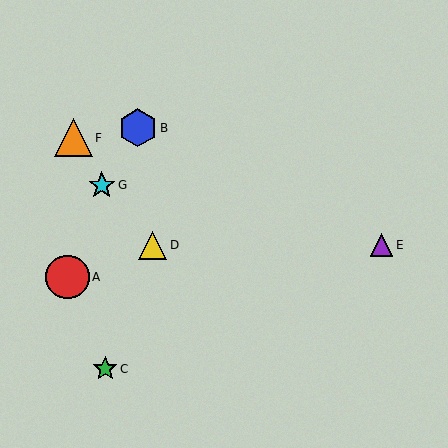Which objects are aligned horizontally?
Objects D, E are aligned horizontally.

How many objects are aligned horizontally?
2 objects (D, E) are aligned horizontally.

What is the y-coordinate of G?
Object G is at y≈185.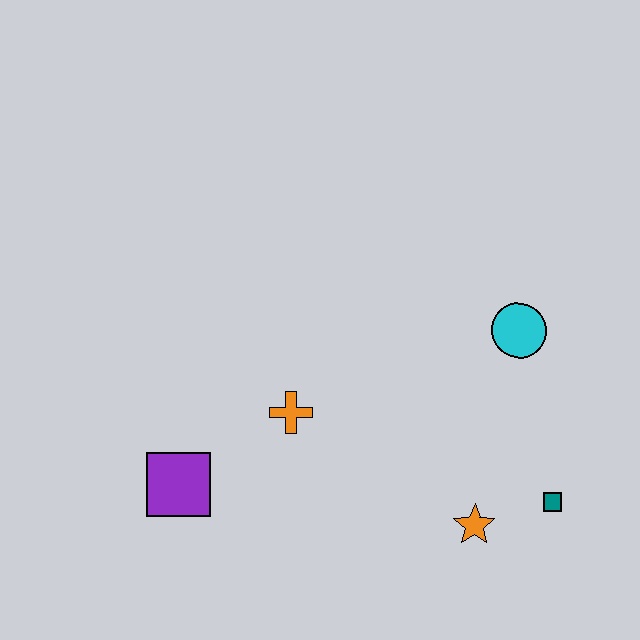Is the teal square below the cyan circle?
Yes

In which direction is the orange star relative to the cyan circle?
The orange star is below the cyan circle.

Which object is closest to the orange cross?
The purple square is closest to the orange cross.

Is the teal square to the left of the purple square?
No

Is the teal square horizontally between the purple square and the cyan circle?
No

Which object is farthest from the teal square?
The purple square is farthest from the teal square.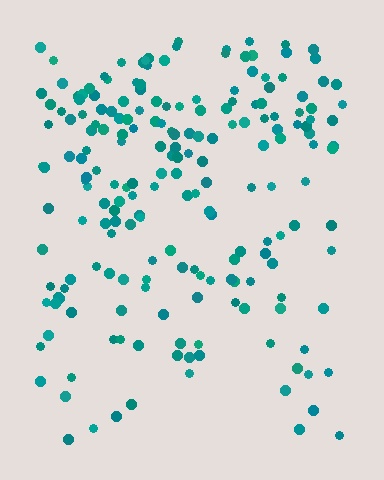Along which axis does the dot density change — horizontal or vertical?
Vertical.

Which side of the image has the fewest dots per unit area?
The bottom.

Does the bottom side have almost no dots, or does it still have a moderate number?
Still a moderate number, just noticeably fewer than the top.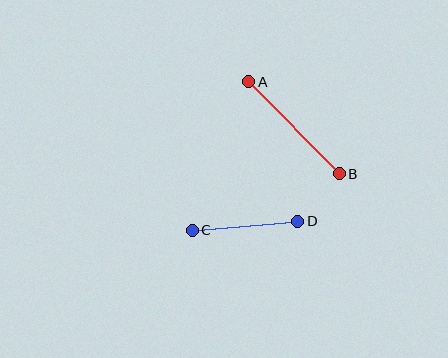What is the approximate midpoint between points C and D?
The midpoint is at approximately (245, 226) pixels.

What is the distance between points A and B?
The distance is approximately 129 pixels.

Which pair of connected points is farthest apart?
Points A and B are farthest apart.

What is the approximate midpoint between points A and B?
The midpoint is at approximately (294, 128) pixels.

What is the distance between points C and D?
The distance is approximately 106 pixels.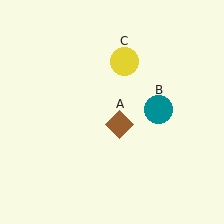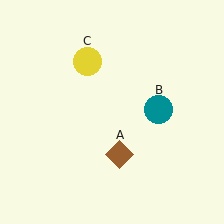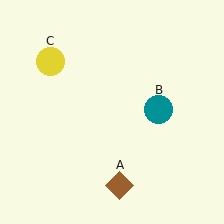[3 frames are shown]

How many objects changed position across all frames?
2 objects changed position: brown diamond (object A), yellow circle (object C).